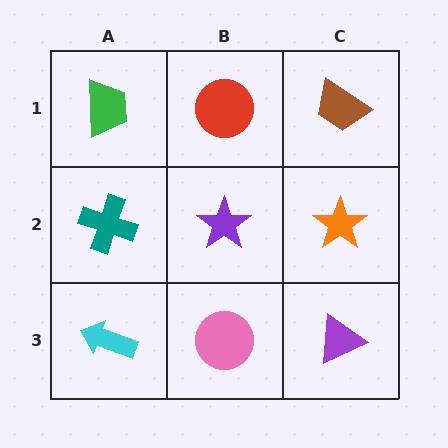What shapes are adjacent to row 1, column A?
A teal cross (row 2, column A), a red circle (row 1, column B).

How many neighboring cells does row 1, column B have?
3.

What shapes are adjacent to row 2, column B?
A red circle (row 1, column B), a pink circle (row 3, column B), a teal cross (row 2, column A), an orange star (row 2, column C).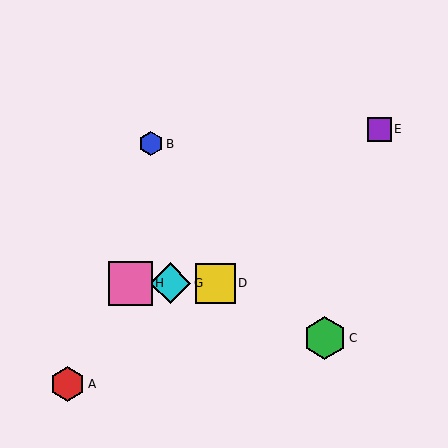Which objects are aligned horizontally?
Objects D, F, G, H are aligned horizontally.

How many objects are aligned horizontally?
4 objects (D, F, G, H) are aligned horizontally.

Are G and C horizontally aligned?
No, G is at y≈283 and C is at y≈338.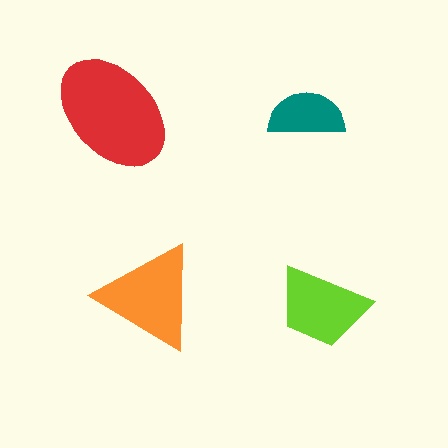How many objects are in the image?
There are 4 objects in the image.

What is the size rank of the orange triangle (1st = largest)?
2nd.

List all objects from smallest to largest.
The teal semicircle, the lime trapezoid, the orange triangle, the red ellipse.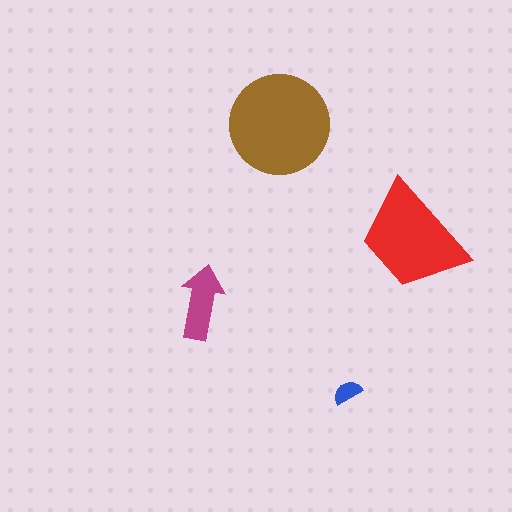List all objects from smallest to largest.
The blue semicircle, the magenta arrow, the red trapezoid, the brown circle.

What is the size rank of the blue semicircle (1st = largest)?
4th.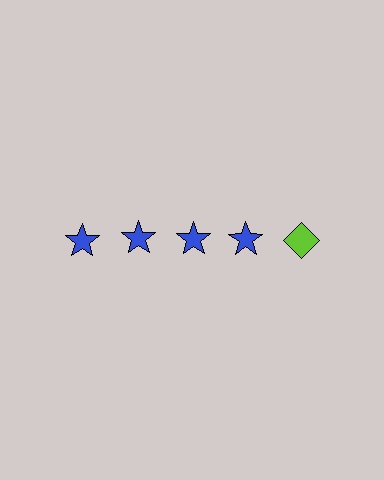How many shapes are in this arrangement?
There are 5 shapes arranged in a grid pattern.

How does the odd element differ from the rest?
It differs in both color (lime instead of blue) and shape (diamond instead of star).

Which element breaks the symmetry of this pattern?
The lime diamond in the top row, rightmost column breaks the symmetry. All other shapes are blue stars.